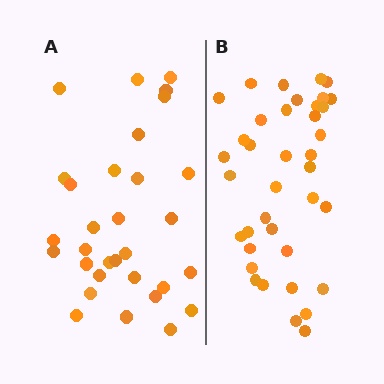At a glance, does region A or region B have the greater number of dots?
Region B (the right region) has more dots.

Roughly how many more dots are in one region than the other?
Region B has roughly 8 or so more dots than region A.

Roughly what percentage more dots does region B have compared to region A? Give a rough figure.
About 25% more.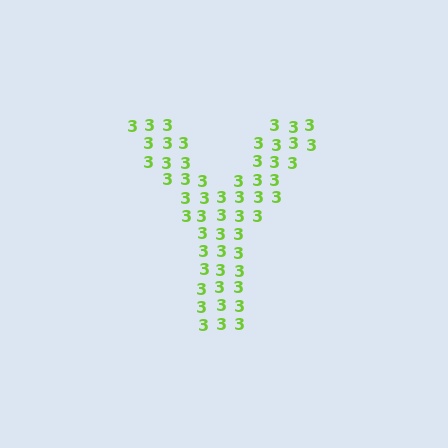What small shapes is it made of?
It is made of small digit 3's.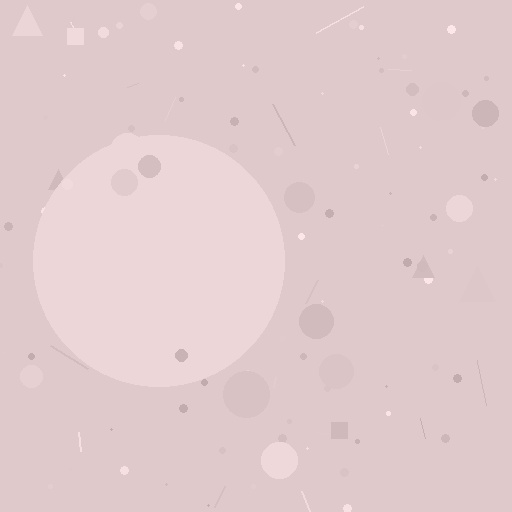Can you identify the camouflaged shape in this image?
The camouflaged shape is a circle.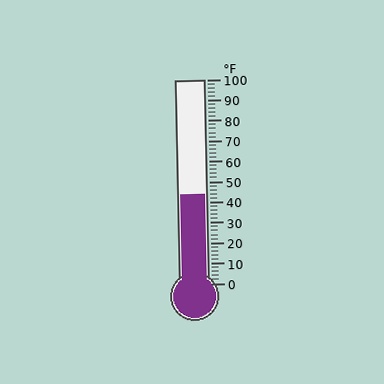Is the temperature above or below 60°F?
The temperature is below 60°F.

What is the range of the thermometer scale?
The thermometer scale ranges from 0°F to 100°F.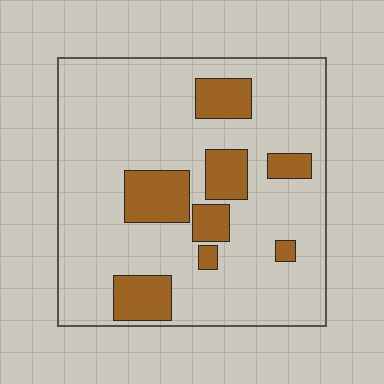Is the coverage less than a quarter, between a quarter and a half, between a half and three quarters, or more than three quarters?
Less than a quarter.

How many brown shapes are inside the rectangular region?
8.